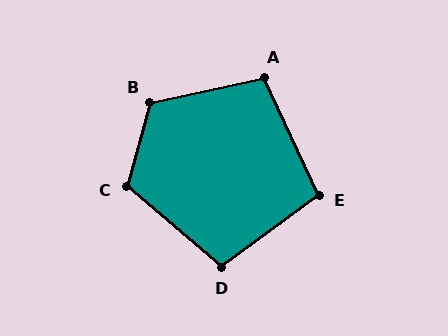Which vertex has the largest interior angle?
B, at approximately 117 degrees.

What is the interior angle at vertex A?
Approximately 103 degrees (obtuse).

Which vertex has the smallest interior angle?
E, at approximately 101 degrees.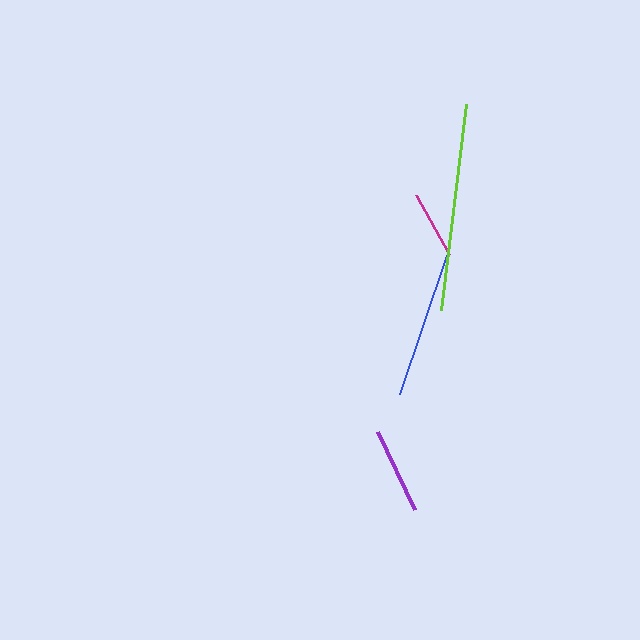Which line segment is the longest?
The lime line is the longest at approximately 207 pixels.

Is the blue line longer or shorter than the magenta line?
The blue line is longer than the magenta line.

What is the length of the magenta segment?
The magenta segment is approximately 68 pixels long.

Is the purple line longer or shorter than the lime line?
The lime line is longer than the purple line.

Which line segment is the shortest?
The magenta line is the shortest at approximately 68 pixels.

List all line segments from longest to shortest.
From longest to shortest: lime, blue, purple, magenta.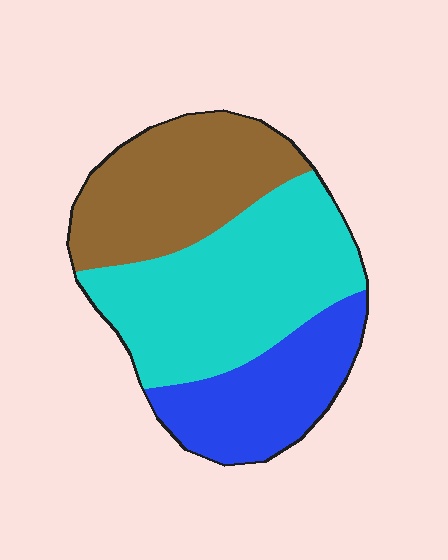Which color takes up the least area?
Blue, at roughly 25%.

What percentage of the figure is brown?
Brown covers 31% of the figure.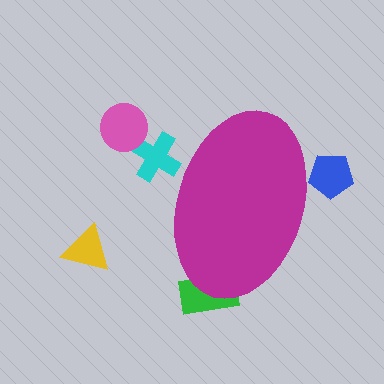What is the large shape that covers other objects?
A magenta ellipse.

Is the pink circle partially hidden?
No, the pink circle is fully visible.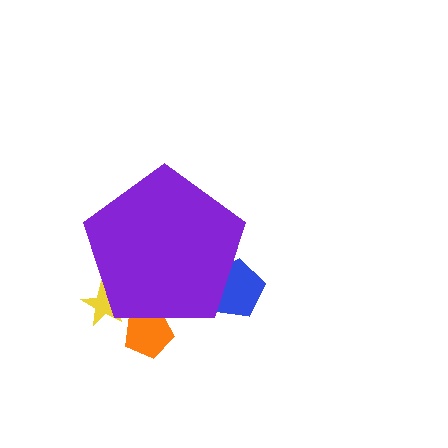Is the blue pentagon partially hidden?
Yes, the blue pentagon is partially hidden behind the purple pentagon.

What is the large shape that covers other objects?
A purple pentagon.